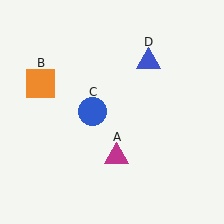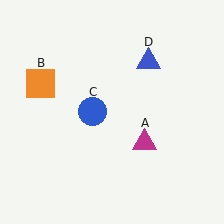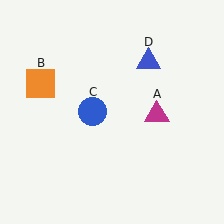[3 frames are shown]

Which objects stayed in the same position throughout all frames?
Orange square (object B) and blue circle (object C) and blue triangle (object D) remained stationary.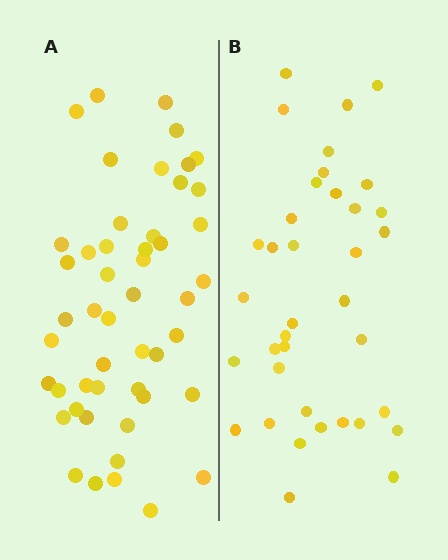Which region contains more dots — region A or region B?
Region A (the left region) has more dots.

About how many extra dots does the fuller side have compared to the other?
Region A has roughly 12 or so more dots than region B.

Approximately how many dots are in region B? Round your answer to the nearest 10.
About 40 dots. (The exact count is 37, which rounds to 40.)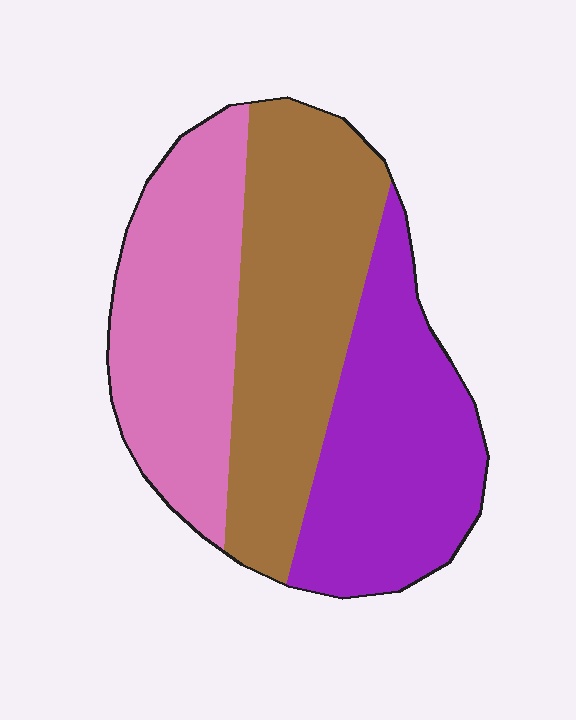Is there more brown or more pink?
Brown.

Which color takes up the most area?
Brown, at roughly 35%.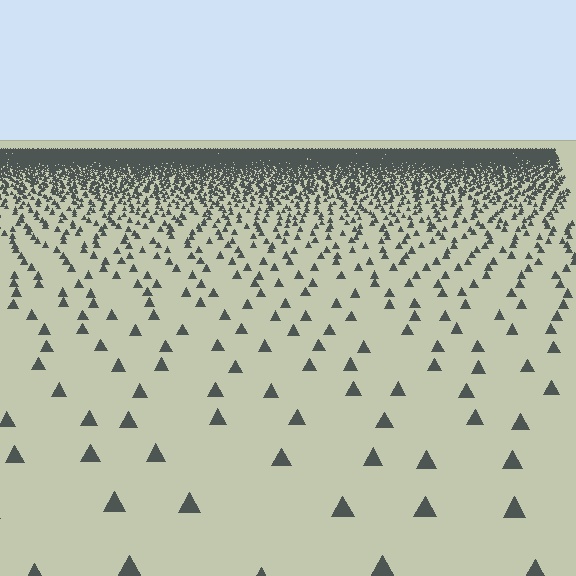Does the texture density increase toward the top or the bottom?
Density increases toward the top.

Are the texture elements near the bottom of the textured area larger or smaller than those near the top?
Larger. Near the bottom, elements are closer to the viewer and appear at a bigger on-screen size.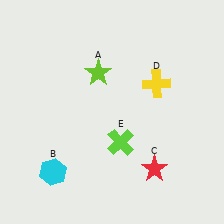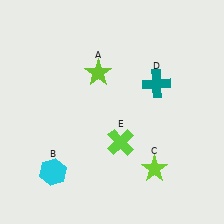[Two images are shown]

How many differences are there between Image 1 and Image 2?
There are 2 differences between the two images.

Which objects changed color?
C changed from red to lime. D changed from yellow to teal.